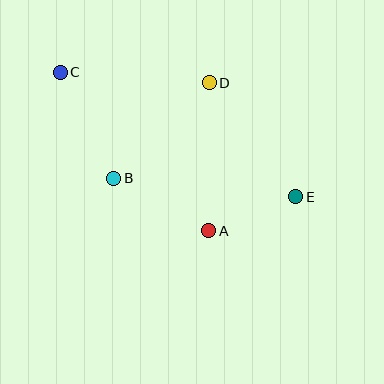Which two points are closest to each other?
Points A and E are closest to each other.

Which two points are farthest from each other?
Points C and E are farthest from each other.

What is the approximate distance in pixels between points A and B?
The distance between A and B is approximately 109 pixels.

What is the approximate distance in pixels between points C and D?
The distance between C and D is approximately 149 pixels.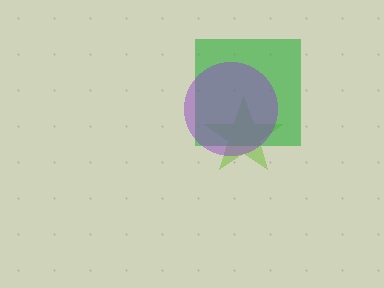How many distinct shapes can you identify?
There are 3 distinct shapes: a lime star, a green square, a purple circle.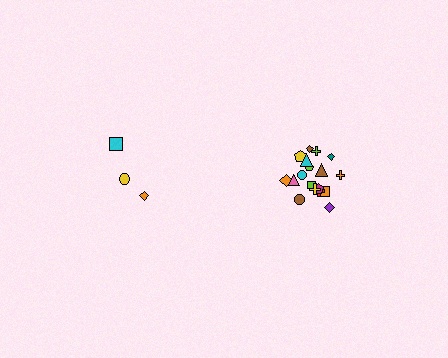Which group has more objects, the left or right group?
The right group.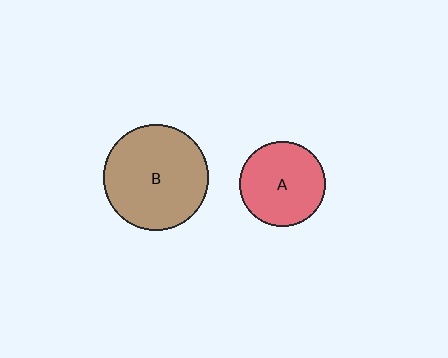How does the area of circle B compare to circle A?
Approximately 1.5 times.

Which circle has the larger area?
Circle B (brown).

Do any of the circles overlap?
No, none of the circles overlap.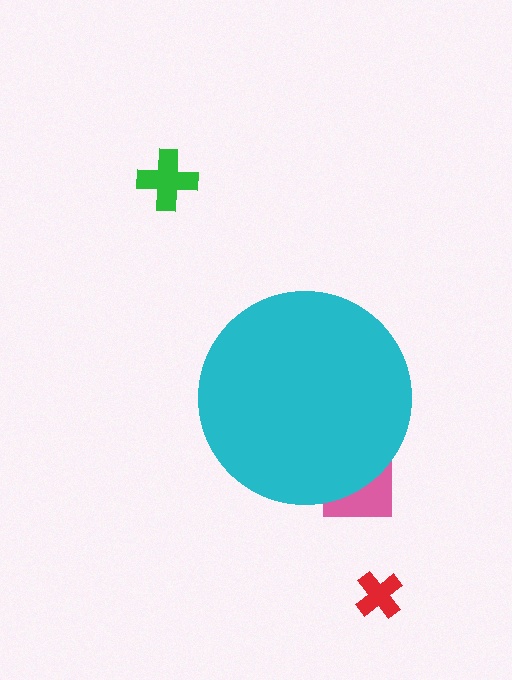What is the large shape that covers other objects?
A cyan circle.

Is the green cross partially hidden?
No, the green cross is fully visible.